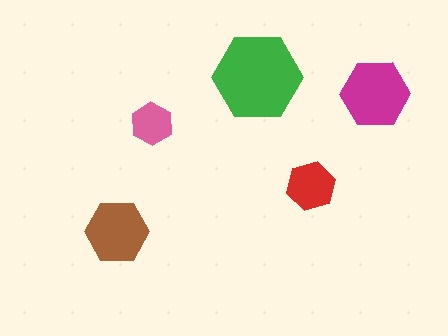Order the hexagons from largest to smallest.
the green one, the magenta one, the brown one, the red one, the pink one.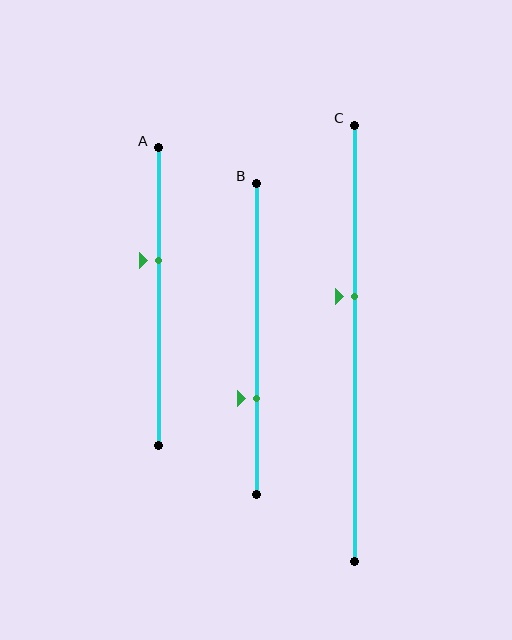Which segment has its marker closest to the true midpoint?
Segment C has its marker closest to the true midpoint.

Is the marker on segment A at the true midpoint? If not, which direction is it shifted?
No, the marker on segment A is shifted upward by about 12% of the segment length.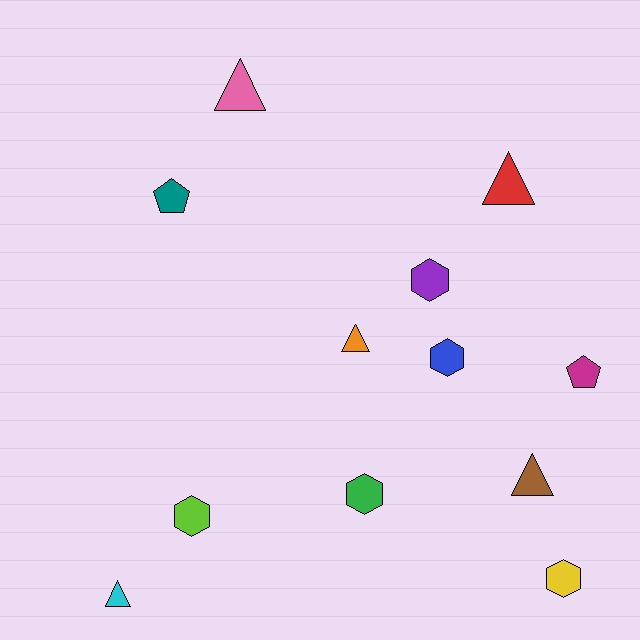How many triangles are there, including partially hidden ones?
There are 5 triangles.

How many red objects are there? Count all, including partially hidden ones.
There is 1 red object.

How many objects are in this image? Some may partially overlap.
There are 12 objects.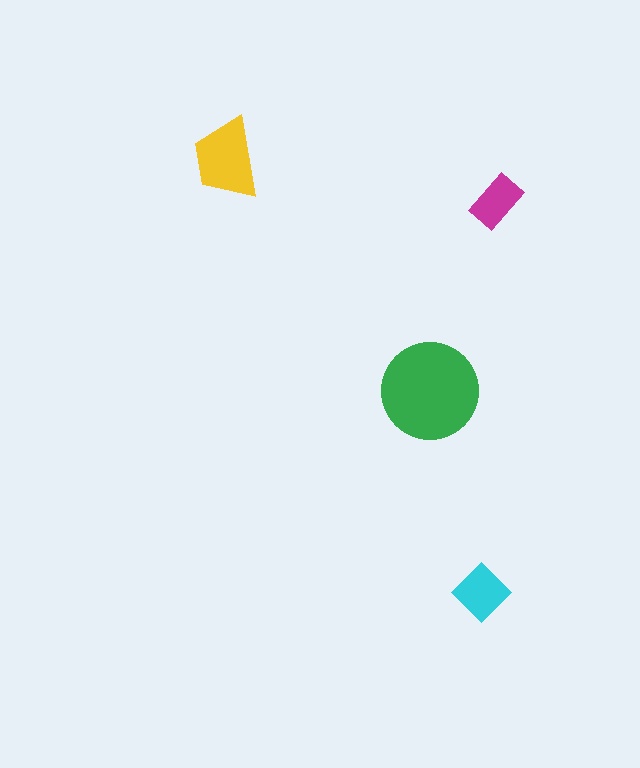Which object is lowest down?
The cyan diamond is bottommost.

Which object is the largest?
The green circle.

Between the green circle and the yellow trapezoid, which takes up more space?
The green circle.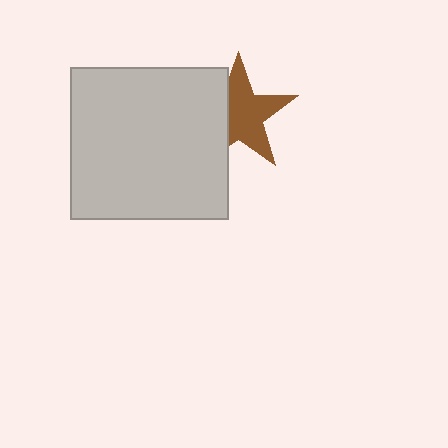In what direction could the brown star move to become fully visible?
The brown star could move right. That would shift it out from behind the light gray rectangle entirely.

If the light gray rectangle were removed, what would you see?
You would see the complete brown star.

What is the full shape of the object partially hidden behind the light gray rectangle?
The partially hidden object is a brown star.